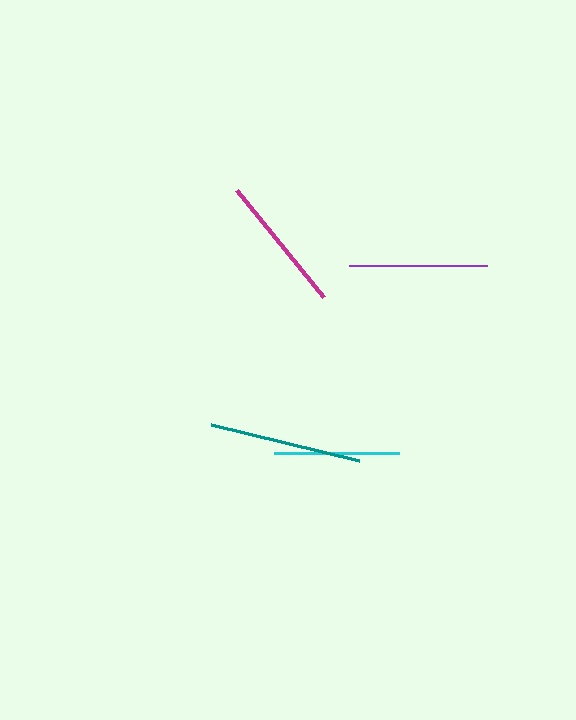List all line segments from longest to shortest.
From longest to shortest: teal, purple, magenta, cyan.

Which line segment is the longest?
The teal line is the longest at approximately 152 pixels.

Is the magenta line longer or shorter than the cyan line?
The magenta line is longer than the cyan line.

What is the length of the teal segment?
The teal segment is approximately 152 pixels long.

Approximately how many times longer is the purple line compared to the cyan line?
The purple line is approximately 1.1 times the length of the cyan line.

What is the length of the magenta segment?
The magenta segment is approximately 137 pixels long.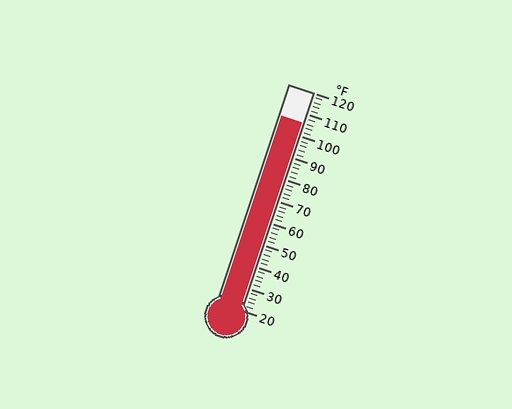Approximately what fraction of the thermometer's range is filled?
The thermometer is filled to approximately 85% of its range.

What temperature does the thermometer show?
The thermometer shows approximately 106°F.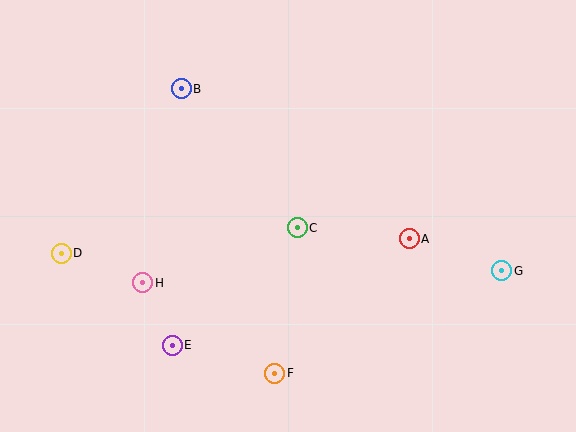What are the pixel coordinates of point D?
Point D is at (61, 253).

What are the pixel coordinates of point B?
Point B is at (181, 89).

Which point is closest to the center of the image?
Point C at (297, 228) is closest to the center.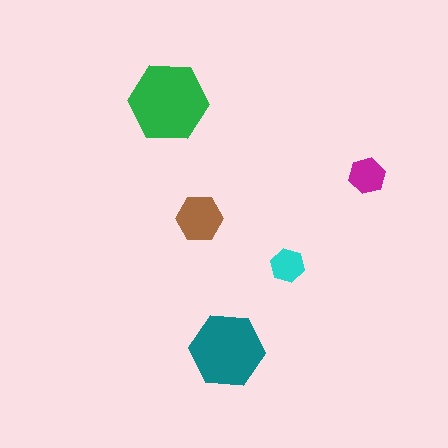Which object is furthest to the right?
The magenta hexagon is rightmost.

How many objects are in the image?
There are 5 objects in the image.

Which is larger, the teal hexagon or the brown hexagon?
The teal one.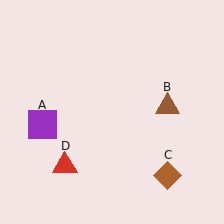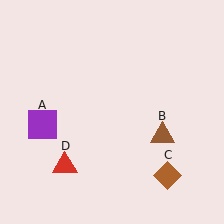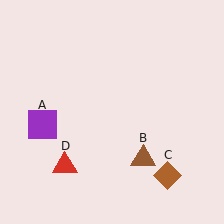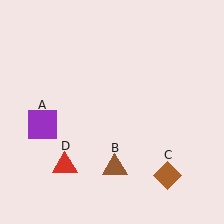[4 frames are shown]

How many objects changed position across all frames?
1 object changed position: brown triangle (object B).